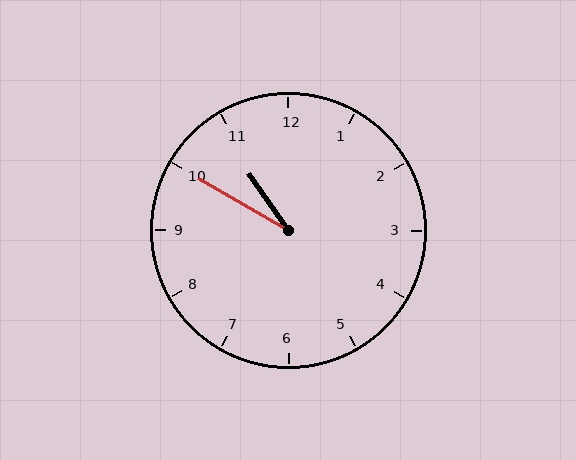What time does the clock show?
10:50.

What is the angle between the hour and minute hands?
Approximately 25 degrees.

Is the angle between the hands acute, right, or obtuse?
It is acute.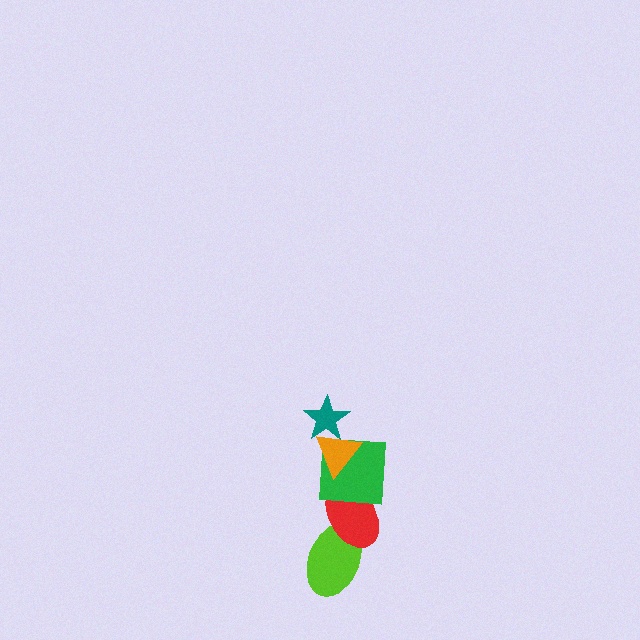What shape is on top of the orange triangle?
The teal star is on top of the orange triangle.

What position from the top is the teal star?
The teal star is 1st from the top.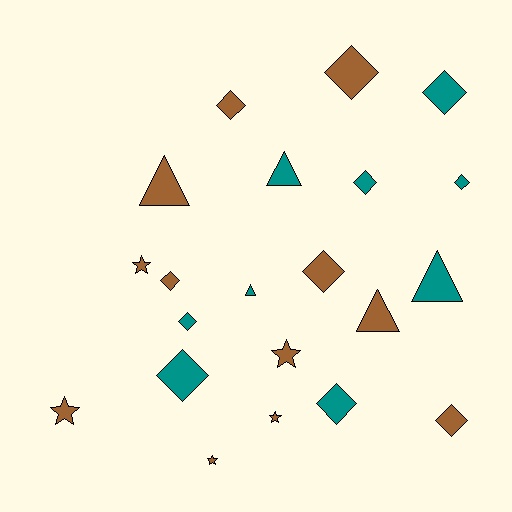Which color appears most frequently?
Brown, with 12 objects.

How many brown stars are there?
There are 5 brown stars.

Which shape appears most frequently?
Diamond, with 11 objects.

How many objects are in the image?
There are 21 objects.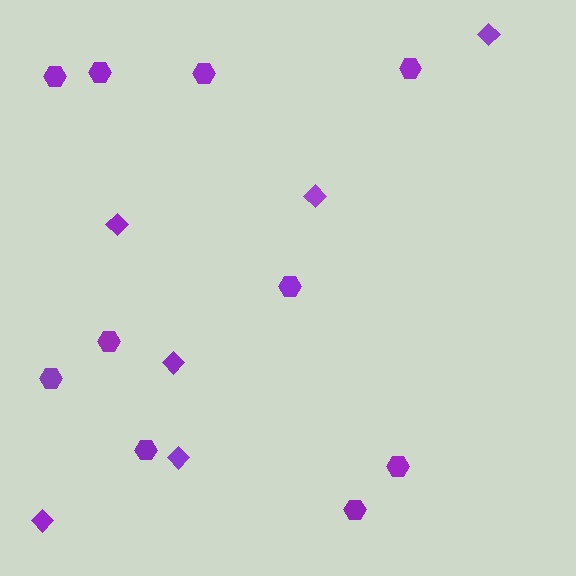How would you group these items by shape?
There are 2 groups: one group of hexagons (10) and one group of diamonds (6).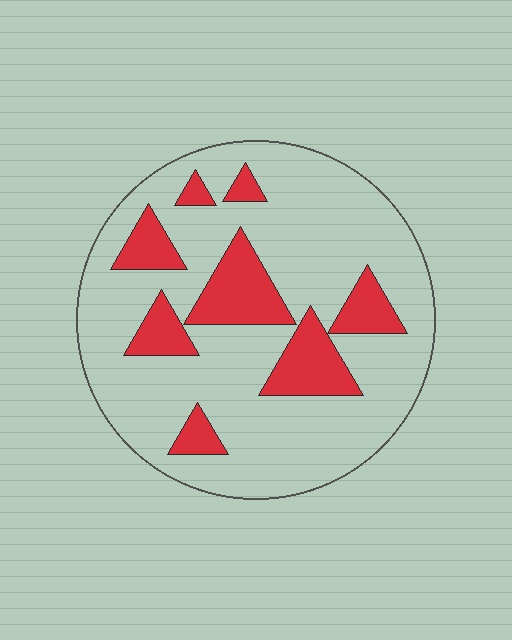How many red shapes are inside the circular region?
8.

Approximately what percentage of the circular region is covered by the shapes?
Approximately 20%.